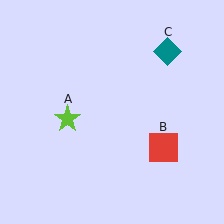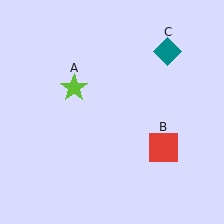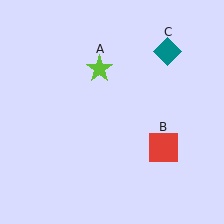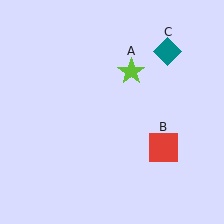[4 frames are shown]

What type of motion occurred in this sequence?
The lime star (object A) rotated clockwise around the center of the scene.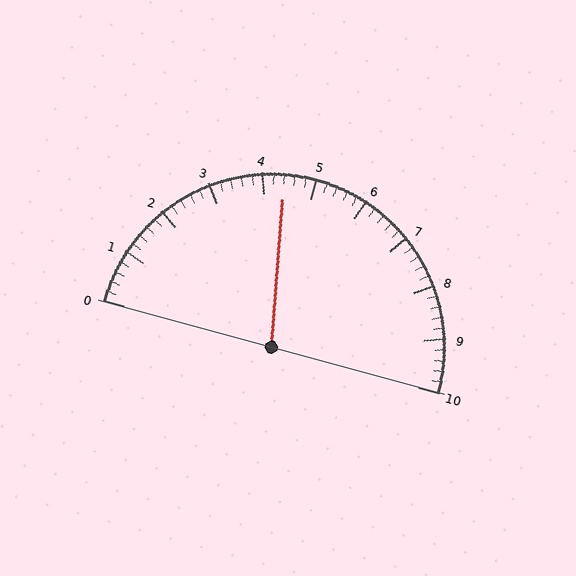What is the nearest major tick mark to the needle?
The nearest major tick mark is 4.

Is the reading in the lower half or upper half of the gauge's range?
The reading is in the lower half of the range (0 to 10).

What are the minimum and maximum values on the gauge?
The gauge ranges from 0 to 10.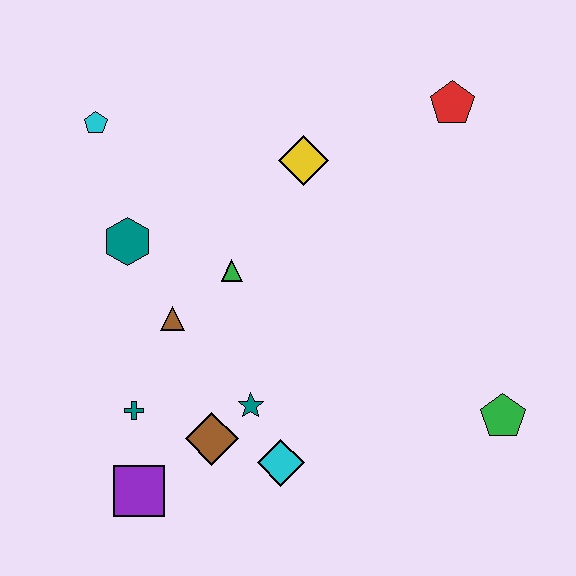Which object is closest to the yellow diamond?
The green triangle is closest to the yellow diamond.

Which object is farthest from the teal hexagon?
The green pentagon is farthest from the teal hexagon.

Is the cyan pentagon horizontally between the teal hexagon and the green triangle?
No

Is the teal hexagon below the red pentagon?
Yes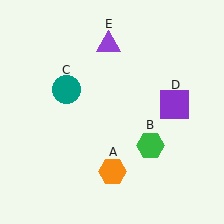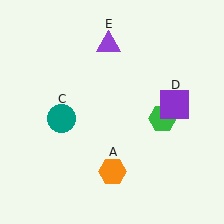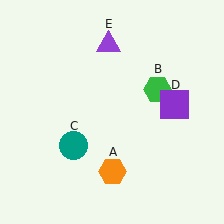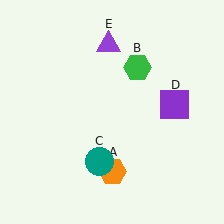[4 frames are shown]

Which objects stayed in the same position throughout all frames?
Orange hexagon (object A) and purple square (object D) and purple triangle (object E) remained stationary.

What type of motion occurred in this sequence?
The green hexagon (object B), teal circle (object C) rotated counterclockwise around the center of the scene.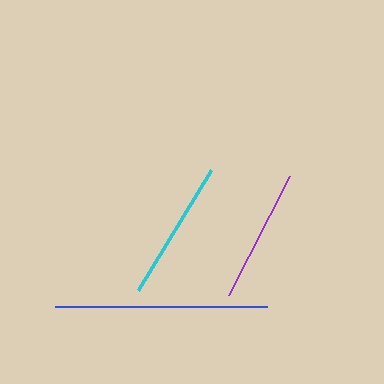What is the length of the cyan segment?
The cyan segment is approximately 141 pixels long.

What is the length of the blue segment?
The blue segment is approximately 212 pixels long.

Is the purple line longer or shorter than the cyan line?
The cyan line is longer than the purple line.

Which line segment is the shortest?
The purple line is the shortest at approximately 133 pixels.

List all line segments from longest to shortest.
From longest to shortest: blue, cyan, purple.